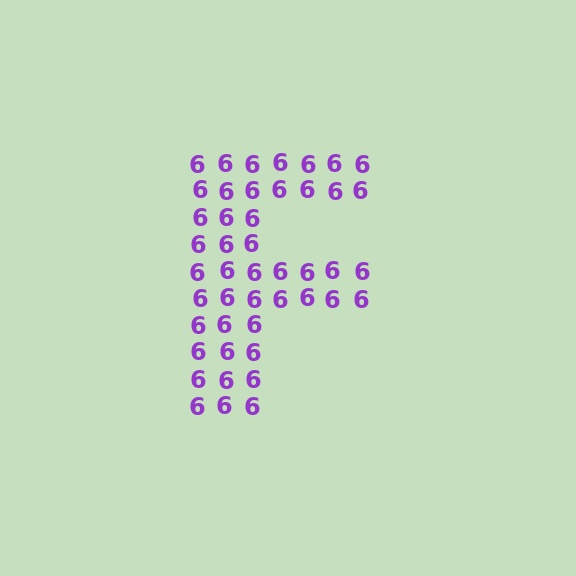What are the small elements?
The small elements are digit 6's.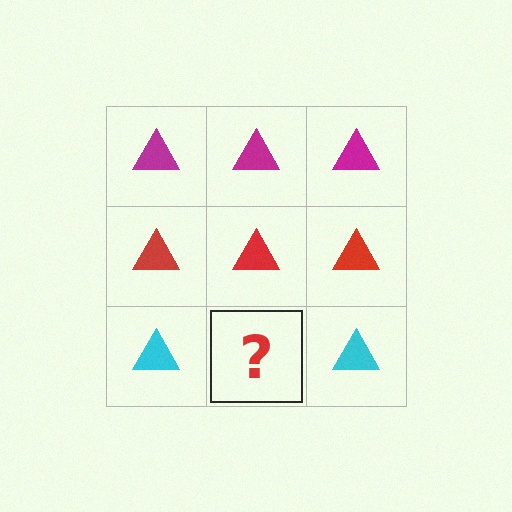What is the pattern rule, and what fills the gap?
The rule is that each row has a consistent color. The gap should be filled with a cyan triangle.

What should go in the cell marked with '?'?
The missing cell should contain a cyan triangle.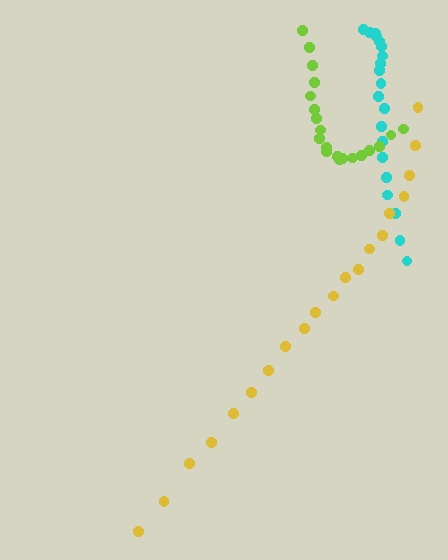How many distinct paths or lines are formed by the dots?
There are 3 distinct paths.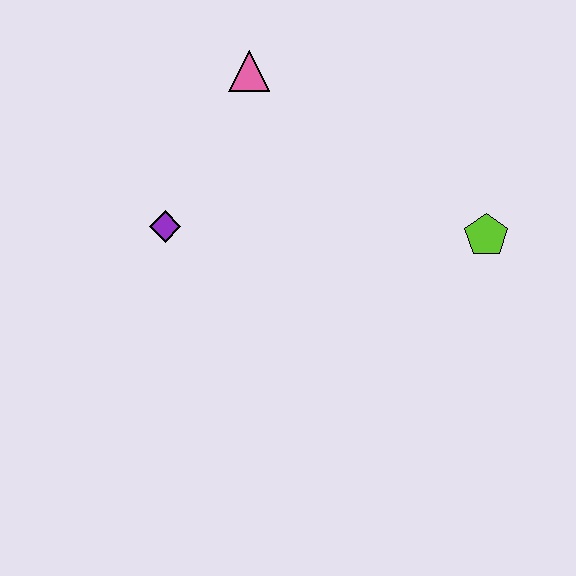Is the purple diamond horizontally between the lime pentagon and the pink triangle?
No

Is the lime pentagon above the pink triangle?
No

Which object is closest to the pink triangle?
The purple diamond is closest to the pink triangle.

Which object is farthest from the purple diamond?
The lime pentagon is farthest from the purple diamond.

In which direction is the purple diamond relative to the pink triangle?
The purple diamond is below the pink triangle.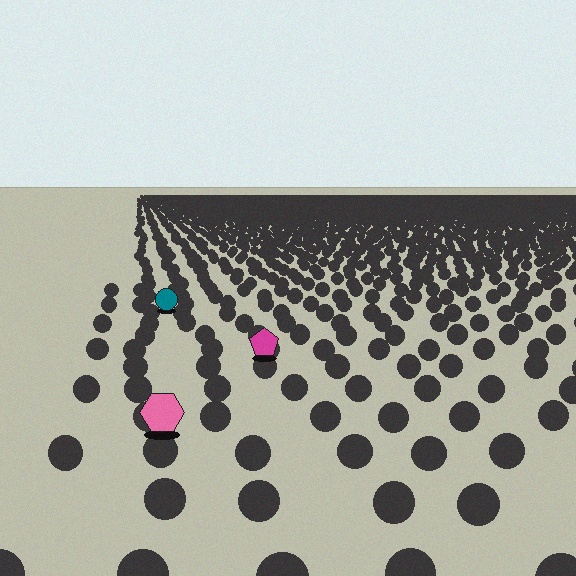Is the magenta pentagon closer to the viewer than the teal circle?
Yes. The magenta pentagon is closer — you can tell from the texture gradient: the ground texture is coarser near it.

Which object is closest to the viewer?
The pink hexagon is closest. The texture marks near it are larger and more spread out.